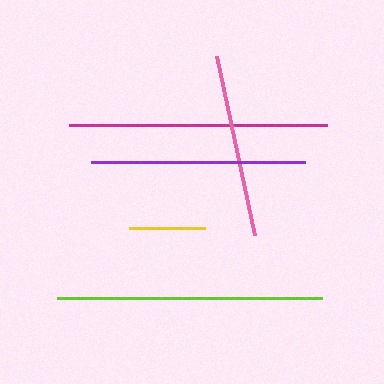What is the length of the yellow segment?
The yellow segment is approximately 75 pixels long.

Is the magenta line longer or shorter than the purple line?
The magenta line is longer than the purple line.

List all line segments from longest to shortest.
From longest to shortest: lime, magenta, purple, pink, yellow.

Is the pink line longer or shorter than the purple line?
The purple line is longer than the pink line.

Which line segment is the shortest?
The yellow line is the shortest at approximately 75 pixels.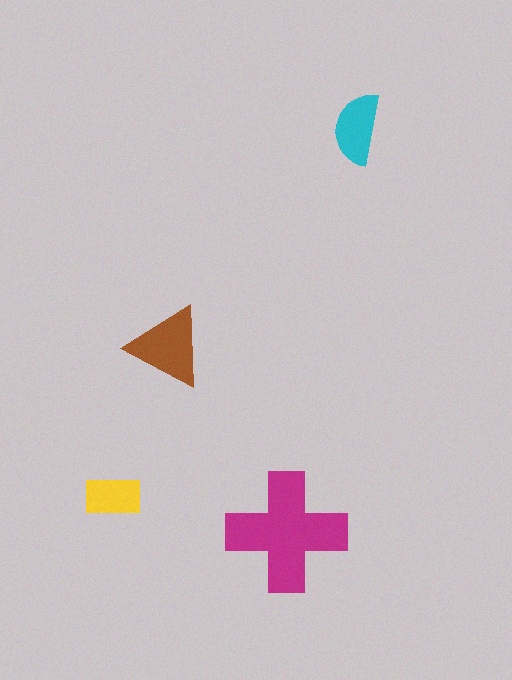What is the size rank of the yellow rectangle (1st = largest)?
4th.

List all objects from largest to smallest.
The magenta cross, the brown triangle, the cyan semicircle, the yellow rectangle.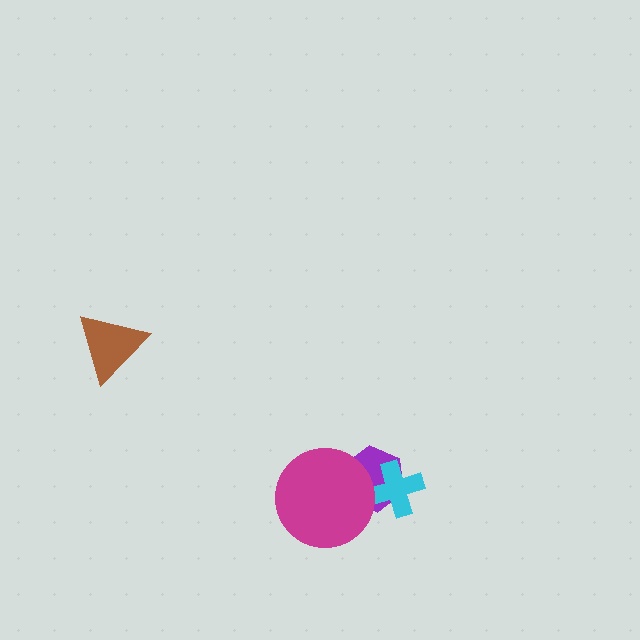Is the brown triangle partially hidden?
No, no other shape covers it.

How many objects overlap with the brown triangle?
0 objects overlap with the brown triangle.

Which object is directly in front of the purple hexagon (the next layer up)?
The cyan cross is directly in front of the purple hexagon.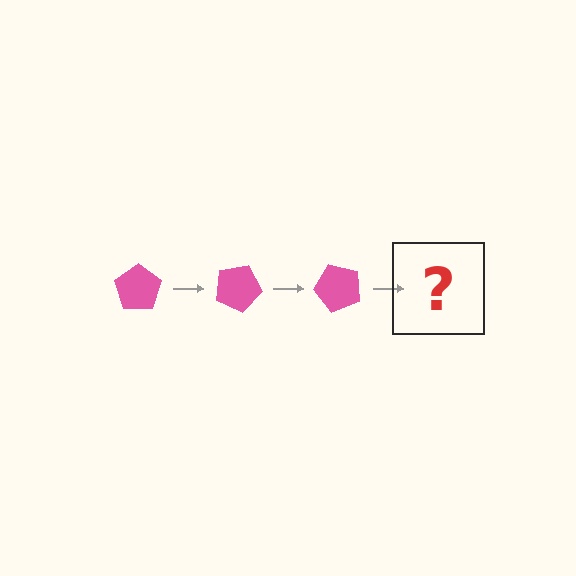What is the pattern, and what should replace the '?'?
The pattern is that the pentagon rotates 25 degrees each step. The '?' should be a pink pentagon rotated 75 degrees.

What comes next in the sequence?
The next element should be a pink pentagon rotated 75 degrees.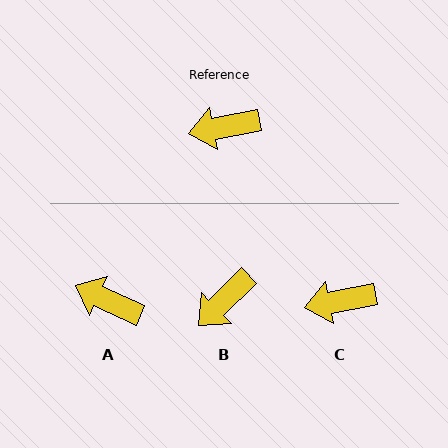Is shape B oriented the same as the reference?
No, it is off by about 34 degrees.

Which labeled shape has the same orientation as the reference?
C.